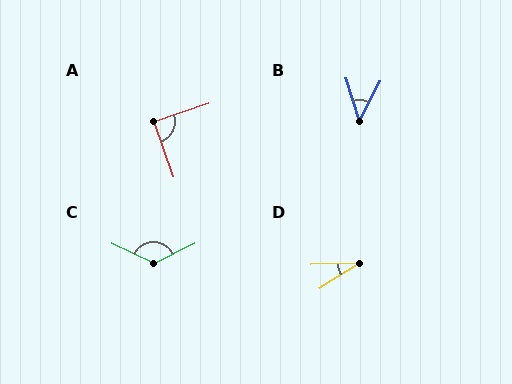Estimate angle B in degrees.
Approximately 45 degrees.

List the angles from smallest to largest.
D (30°), B (45°), A (89°), C (129°).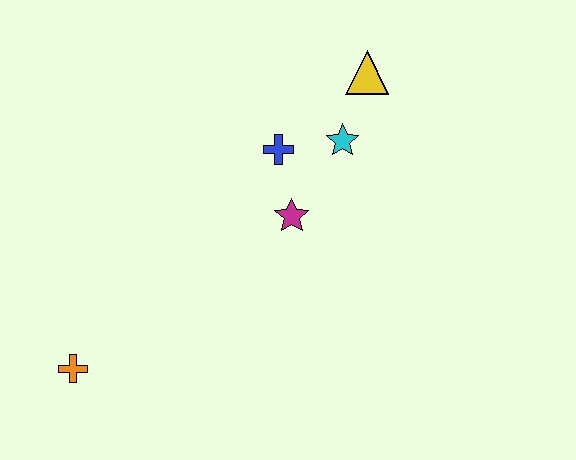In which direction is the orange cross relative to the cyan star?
The orange cross is to the left of the cyan star.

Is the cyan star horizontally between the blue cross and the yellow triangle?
Yes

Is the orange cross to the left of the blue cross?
Yes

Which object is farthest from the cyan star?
The orange cross is farthest from the cyan star.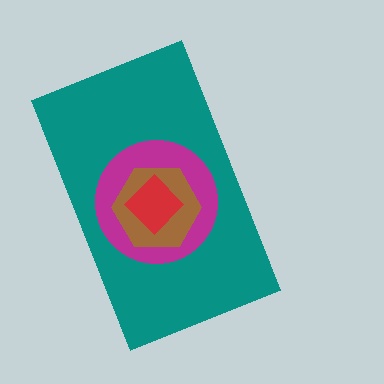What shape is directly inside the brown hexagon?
The red diamond.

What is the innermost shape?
The red diamond.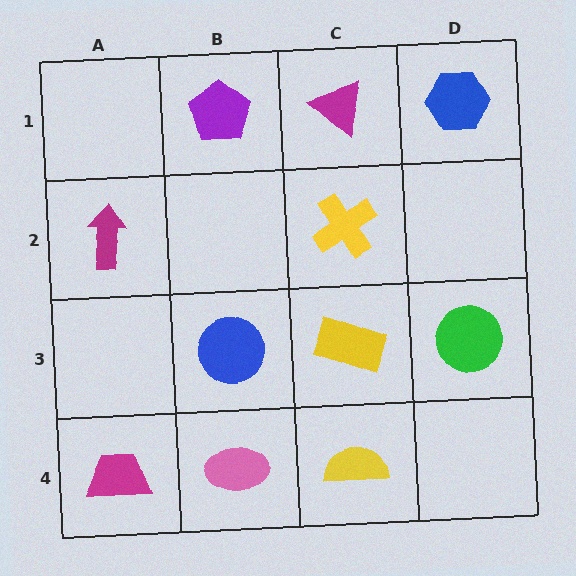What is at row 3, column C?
A yellow rectangle.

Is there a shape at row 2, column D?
No, that cell is empty.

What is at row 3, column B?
A blue circle.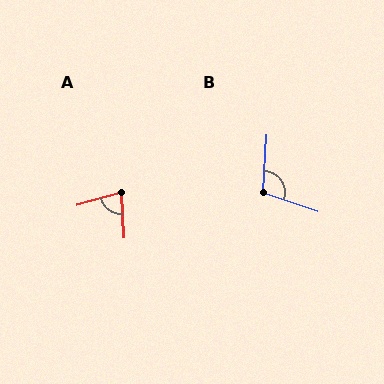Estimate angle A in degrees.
Approximately 77 degrees.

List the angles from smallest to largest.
A (77°), B (104°).